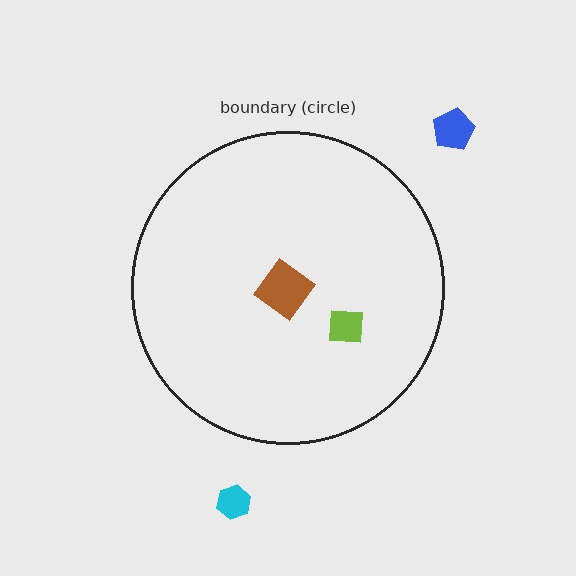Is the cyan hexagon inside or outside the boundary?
Outside.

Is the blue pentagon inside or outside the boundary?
Outside.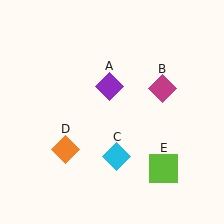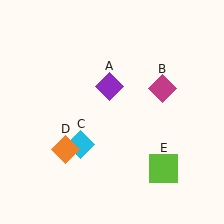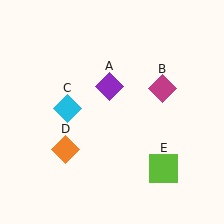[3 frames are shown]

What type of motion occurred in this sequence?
The cyan diamond (object C) rotated clockwise around the center of the scene.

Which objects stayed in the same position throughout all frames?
Purple diamond (object A) and magenta diamond (object B) and orange diamond (object D) and lime square (object E) remained stationary.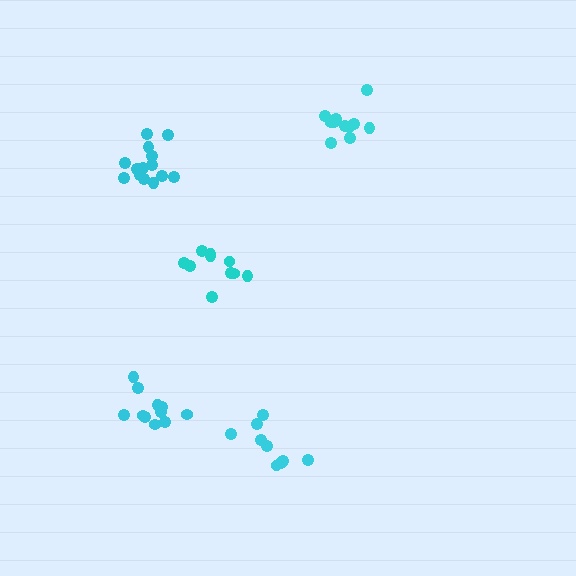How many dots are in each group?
Group 1: 11 dots, Group 2: 9 dots, Group 3: 11 dots, Group 4: 15 dots, Group 5: 10 dots (56 total).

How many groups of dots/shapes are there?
There are 5 groups.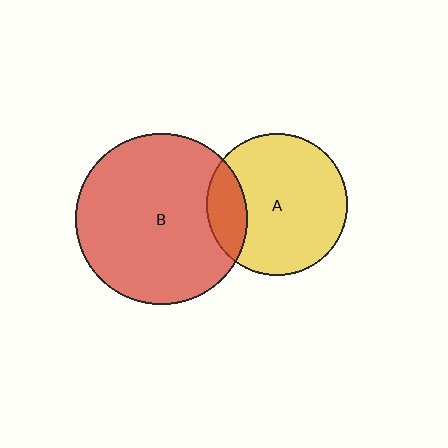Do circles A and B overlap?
Yes.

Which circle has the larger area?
Circle B (red).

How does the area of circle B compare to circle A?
Approximately 1.5 times.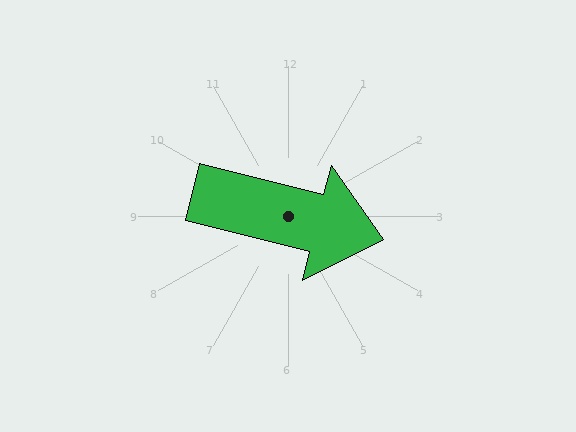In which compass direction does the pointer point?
East.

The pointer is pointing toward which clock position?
Roughly 3 o'clock.